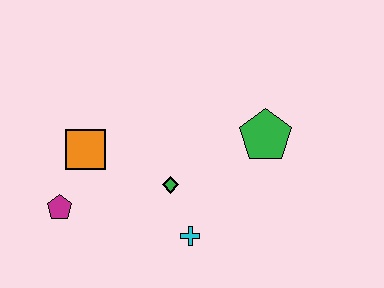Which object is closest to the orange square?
The magenta pentagon is closest to the orange square.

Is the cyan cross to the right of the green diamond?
Yes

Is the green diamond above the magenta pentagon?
Yes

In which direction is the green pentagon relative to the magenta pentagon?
The green pentagon is to the right of the magenta pentagon.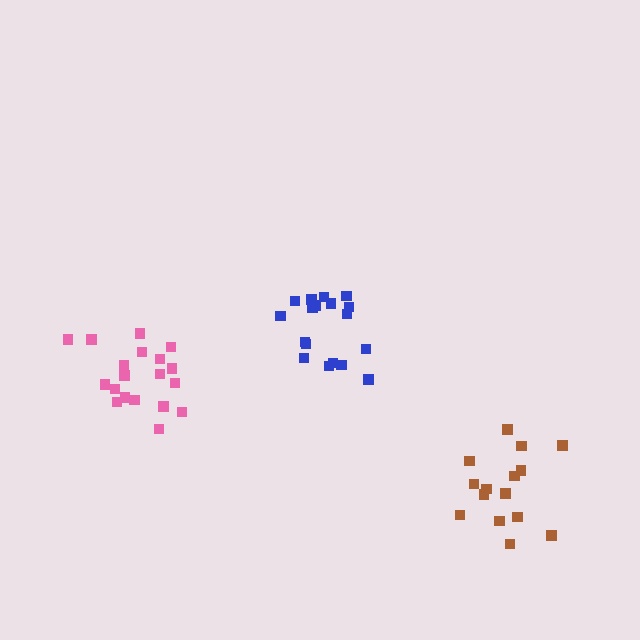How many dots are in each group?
Group 1: 15 dots, Group 2: 18 dots, Group 3: 19 dots (52 total).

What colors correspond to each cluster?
The clusters are colored: brown, blue, pink.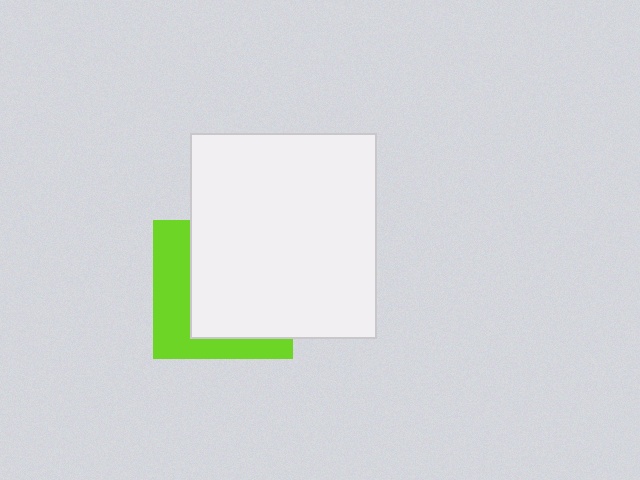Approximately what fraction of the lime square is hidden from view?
Roughly 64% of the lime square is hidden behind the white rectangle.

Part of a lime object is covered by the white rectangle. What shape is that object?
It is a square.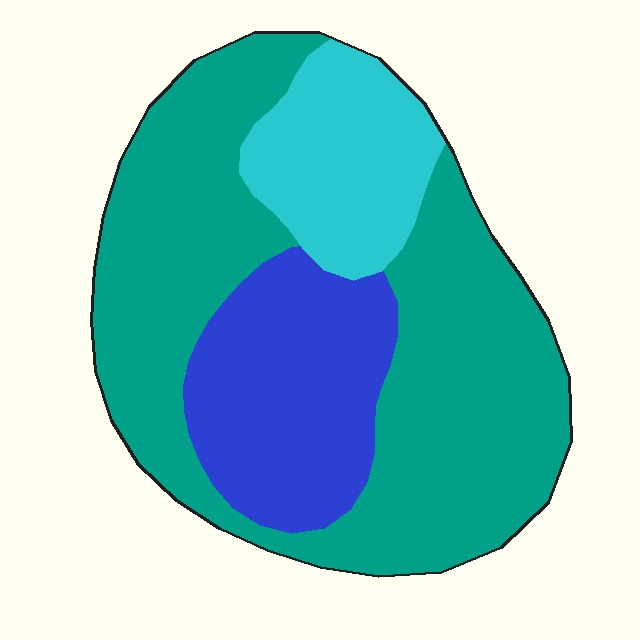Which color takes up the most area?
Teal, at roughly 60%.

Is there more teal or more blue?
Teal.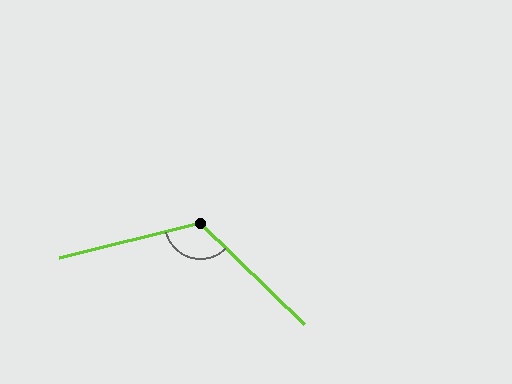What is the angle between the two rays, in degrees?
Approximately 122 degrees.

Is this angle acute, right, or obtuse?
It is obtuse.